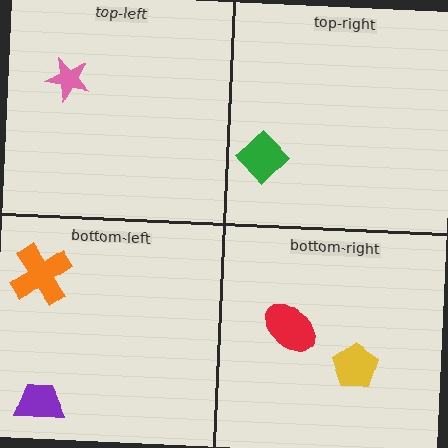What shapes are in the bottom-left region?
The purple trapezoid, the orange cross.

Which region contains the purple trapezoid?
The bottom-left region.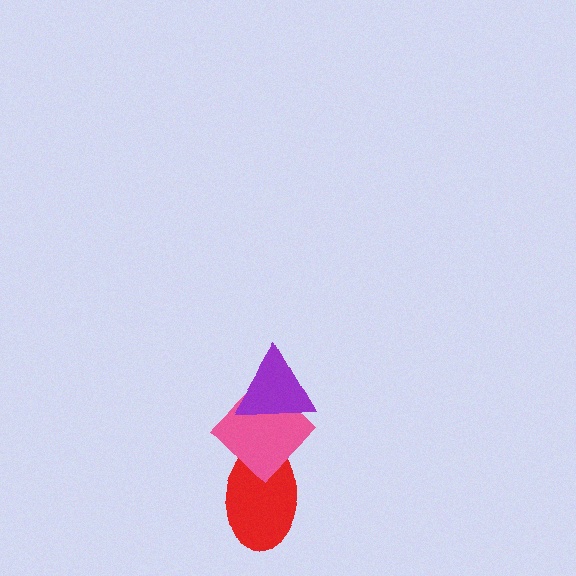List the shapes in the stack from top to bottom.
From top to bottom: the purple triangle, the pink diamond, the red ellipse.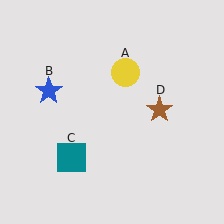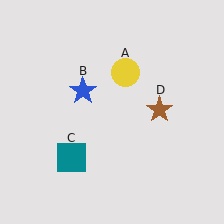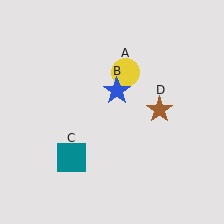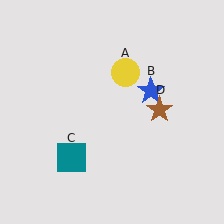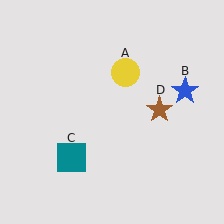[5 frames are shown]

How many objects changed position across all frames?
1 object changed position: blue star (object B).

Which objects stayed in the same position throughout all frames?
Yellow circle (object A) and teal square (object C) and brown star (object D) remained stationary.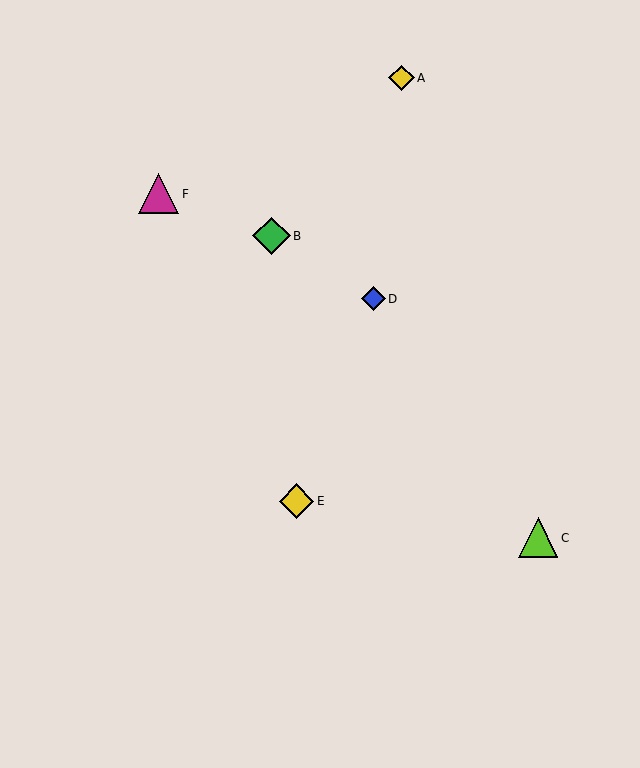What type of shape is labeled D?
Shape D is a blue diamond.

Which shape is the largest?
The magenta triangle (labeled F) is the largest.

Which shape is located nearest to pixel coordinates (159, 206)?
The magenta triangle (labeled F) at (159, 194) is nearest to that location.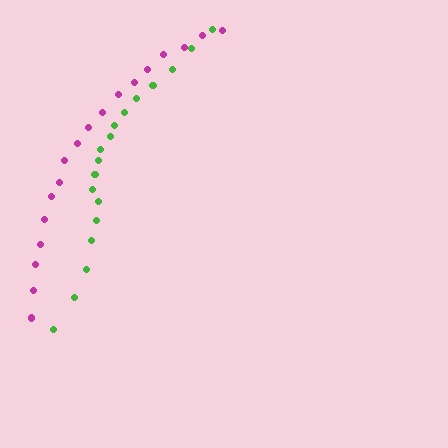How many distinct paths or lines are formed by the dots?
There are 2 distinct paths.